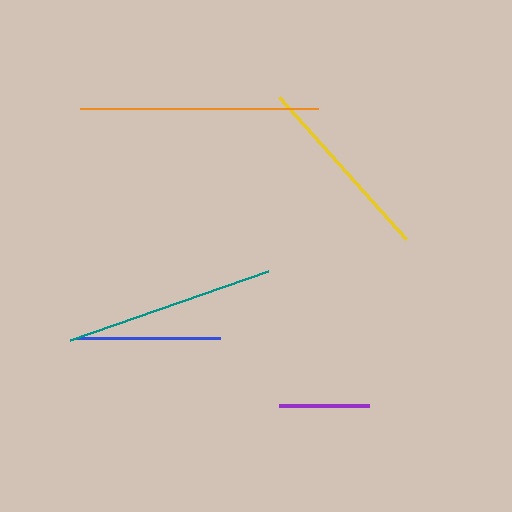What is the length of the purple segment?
The purple segment is approximately 89 pixels long.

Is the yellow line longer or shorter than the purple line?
The yellow line is longer than the purple line.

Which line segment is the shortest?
The purple line is the shortest at approximately 89 pixels.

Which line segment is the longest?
The orange line is the longest at approximately 238 pixels.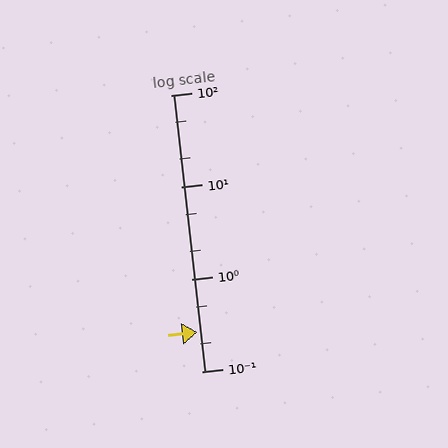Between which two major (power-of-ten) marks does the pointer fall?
The pointer is between 0.1 and 1.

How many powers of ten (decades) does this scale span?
The scale spans 3 decades, from 0.1 to 100.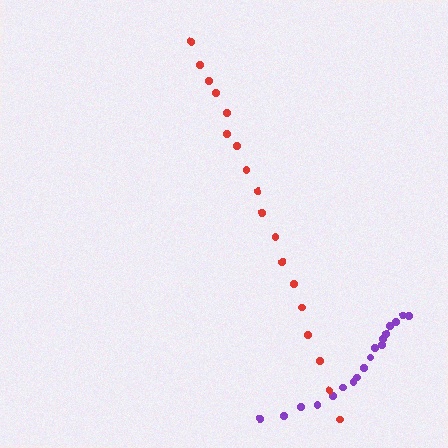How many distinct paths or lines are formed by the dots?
There are 2 distinct paths.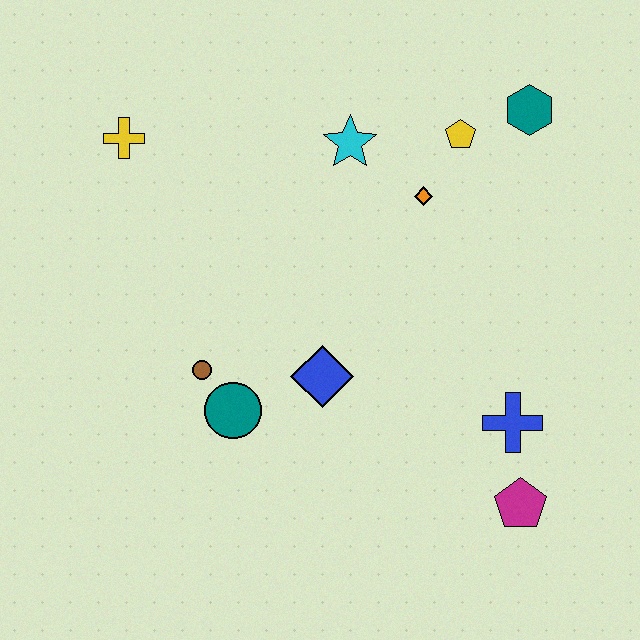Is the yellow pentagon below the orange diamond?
No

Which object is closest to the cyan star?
The orange diamond is closest to the cyan star.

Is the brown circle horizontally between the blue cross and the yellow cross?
Yes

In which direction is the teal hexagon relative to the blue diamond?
The teal hexagon is above the blue diamond.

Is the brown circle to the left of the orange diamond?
Yes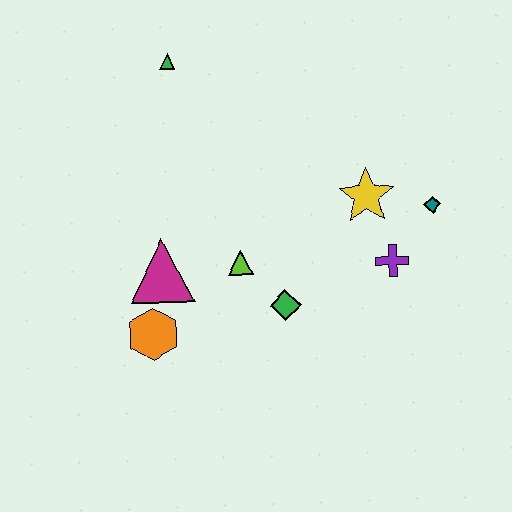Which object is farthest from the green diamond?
The green triangle is farthest from the green diamond.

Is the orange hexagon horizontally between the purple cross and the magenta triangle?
No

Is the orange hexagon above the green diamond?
No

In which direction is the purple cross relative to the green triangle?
The purple cross is to the right of the green triangle.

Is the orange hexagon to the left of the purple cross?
Yes